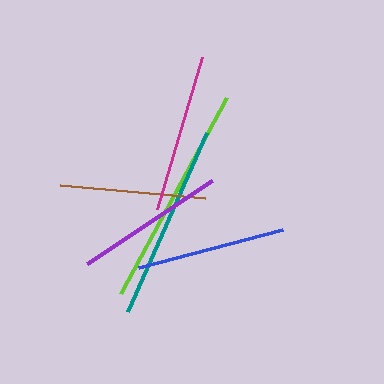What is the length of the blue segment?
The blue segment is approximately 149 pixels long.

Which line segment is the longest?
The lime line is the longest at approximately 223 pixels.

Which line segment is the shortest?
The brown line is the shortest at approximately 146 pixels.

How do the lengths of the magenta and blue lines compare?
The magenta and blue lines are approximately the same length.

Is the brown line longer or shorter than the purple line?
The purple line is longer than the brown line.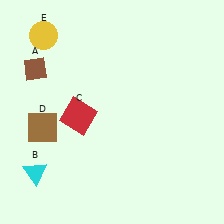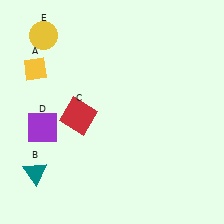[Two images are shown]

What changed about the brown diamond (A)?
In Image 1, A is brown. In Image 2, it changed to yellow.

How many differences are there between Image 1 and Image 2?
There are 3 differences between the two images.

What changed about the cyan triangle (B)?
In Image 1, B is cyan. In Image 2, it changed to teal.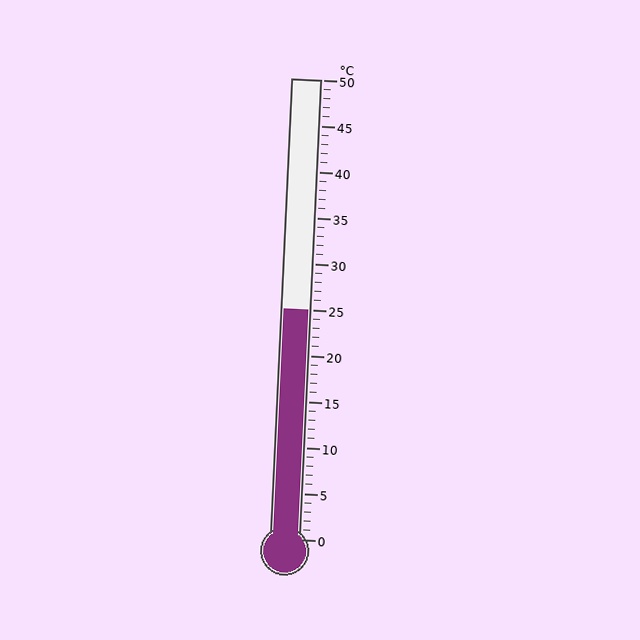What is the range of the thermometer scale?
The thermometer scale ranges from 0°C to 50°C.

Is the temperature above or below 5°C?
The temperature is above 5°C.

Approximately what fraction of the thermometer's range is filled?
The thermometer is filled to approximately 50% of its range.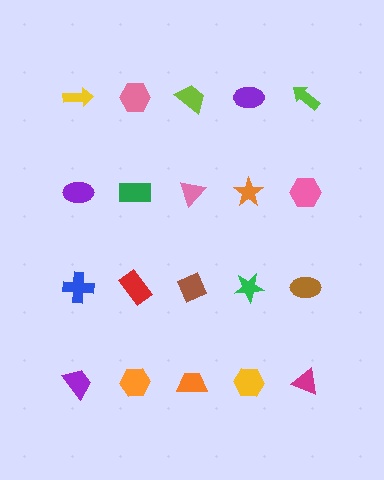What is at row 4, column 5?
A magenta triangle.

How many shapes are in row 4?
5 shapes.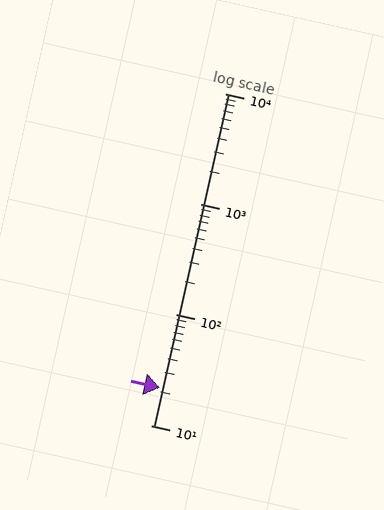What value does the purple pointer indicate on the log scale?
The pointer indicates approximately 22.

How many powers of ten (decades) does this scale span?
The scale spans 3 decades, from 10 to 10000.